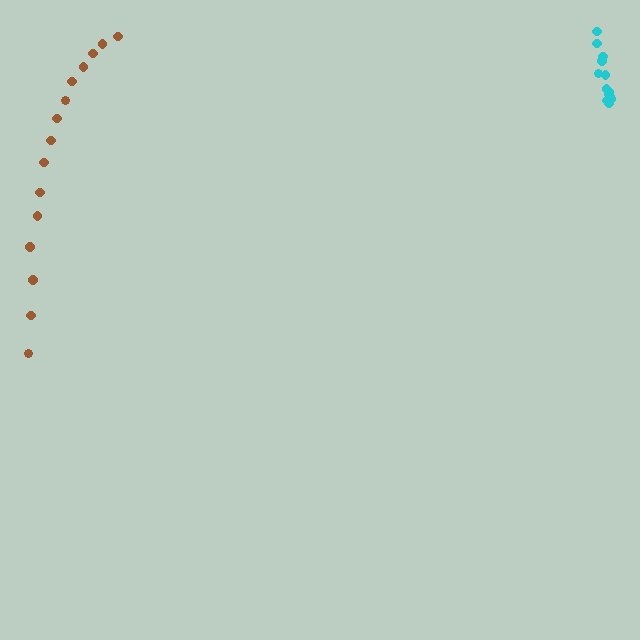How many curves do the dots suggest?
There are 2 distinct paths.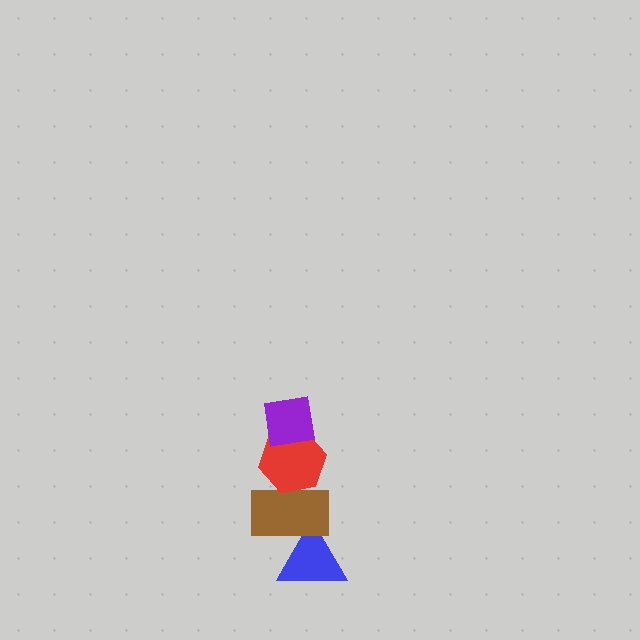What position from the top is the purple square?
The purple square is 1st from the top.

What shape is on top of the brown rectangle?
The red hexagon is on top of the brown rectangle.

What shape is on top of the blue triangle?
The brown rectangle is on top of the blue triangle.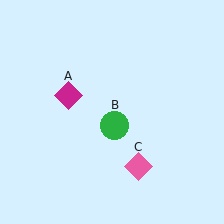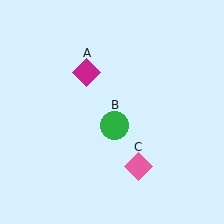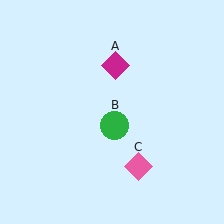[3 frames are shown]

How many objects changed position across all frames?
1 object changed position: magenta diamond (object A).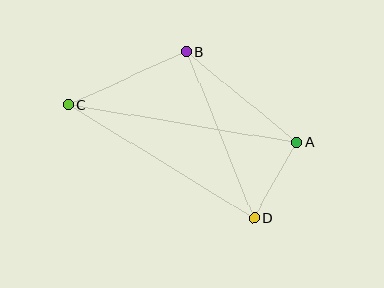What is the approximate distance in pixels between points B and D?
The distance between B and D is approximately 180 pixels.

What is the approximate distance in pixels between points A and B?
The distance between A and B is approximately 143 pixels.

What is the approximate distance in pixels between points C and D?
The distance between C and D is approximately 218 pixels.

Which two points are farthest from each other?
Points A and C are farthest from each other.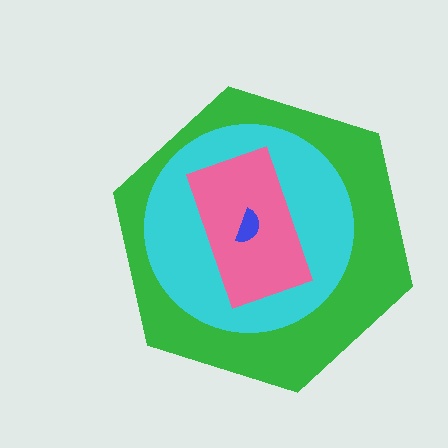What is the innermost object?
The blue semicircle.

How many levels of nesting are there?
4.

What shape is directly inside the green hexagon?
The cyan circle.